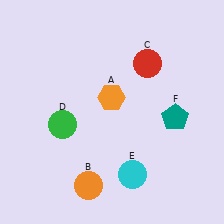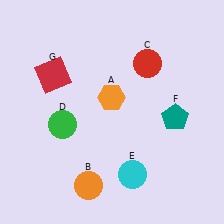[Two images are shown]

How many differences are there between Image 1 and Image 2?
There is 1 difference between the two images.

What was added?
A red square (G) was added in Image 2.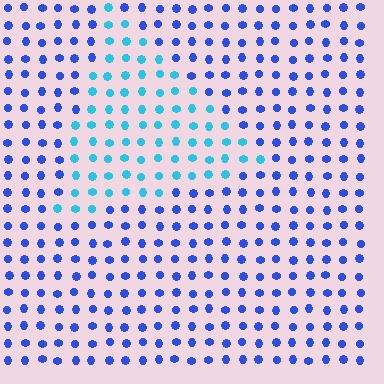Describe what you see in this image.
The image is filled with small blue elements in a uniform arrangement. A triangle-shaped region is visible where the elements are tinted to a slightly different hue, forming a subtle color boundary.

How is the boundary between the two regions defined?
The boundary is defined purely by a slight shift in hue (about 39 degrees). Spacing, size, and orientation are identical on both sides.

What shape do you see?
I see a triangle.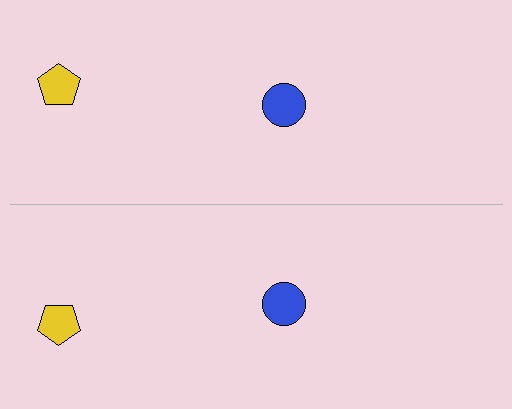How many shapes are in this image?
There are 4 shapes in this image.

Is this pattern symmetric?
Yes, this pattern has bilateral (reflection) symmetry.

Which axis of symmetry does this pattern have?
The pattern has a horizontal axis of symmetry running through the center of the image.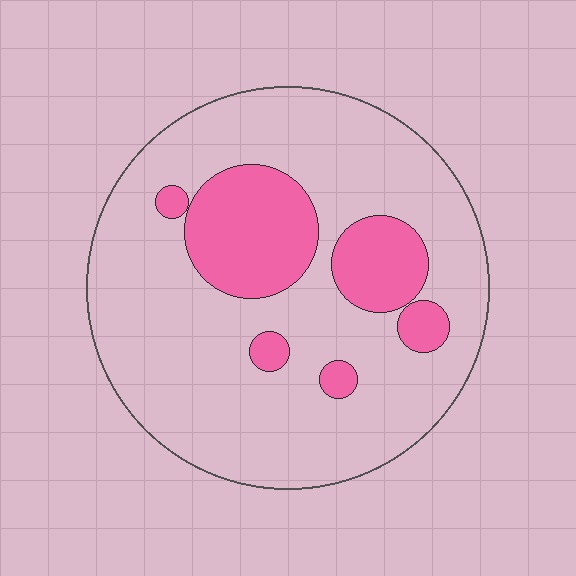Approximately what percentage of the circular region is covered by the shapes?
Approximately 20%.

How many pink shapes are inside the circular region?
6.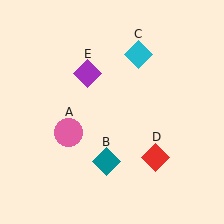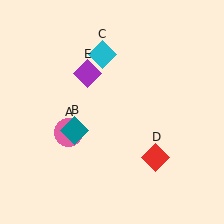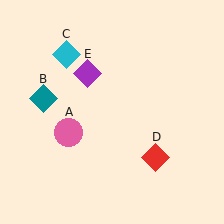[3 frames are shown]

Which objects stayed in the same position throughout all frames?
Pink circle (object A) and red diamond (object D) and purple diamond (object E) remained stationary.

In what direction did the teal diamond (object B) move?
The teal diamond (object B) moved up and to the left.